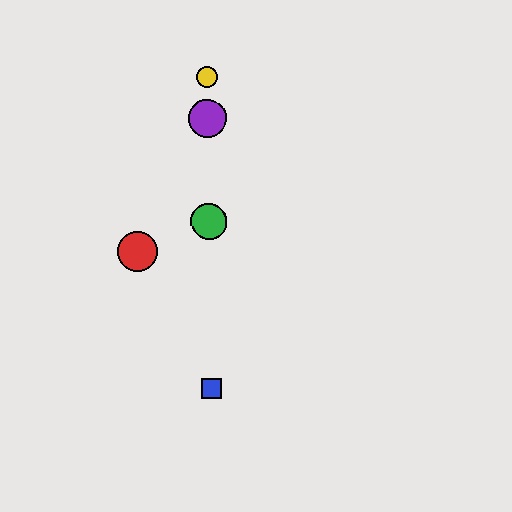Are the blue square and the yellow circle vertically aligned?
Yes, both are at x≈212.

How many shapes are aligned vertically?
4 shapes (the blue square, the green circle, the yellow circle, the purple circle) are aligned vertically.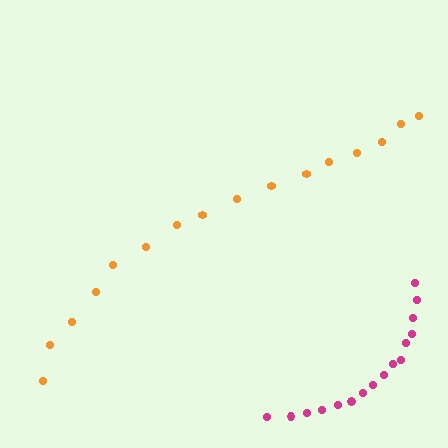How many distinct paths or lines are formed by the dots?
There are 2 distinct paths.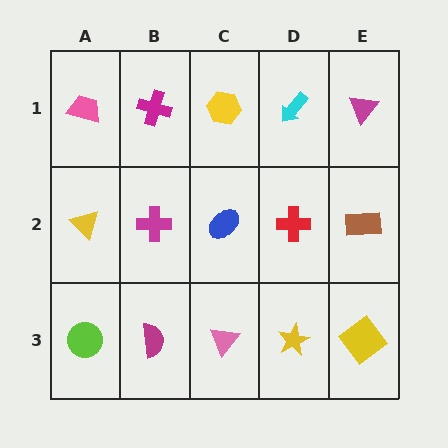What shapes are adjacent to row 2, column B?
A magenta cross (row 1, column B), a magenta semicircle (row 3, column B), a yellow triangle (row 2, column A), a blue ellipse (row 2, column C).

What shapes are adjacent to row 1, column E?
A brown rectangle (row 2, column E), a cyan arrow (row 1, column D).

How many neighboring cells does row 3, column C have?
3.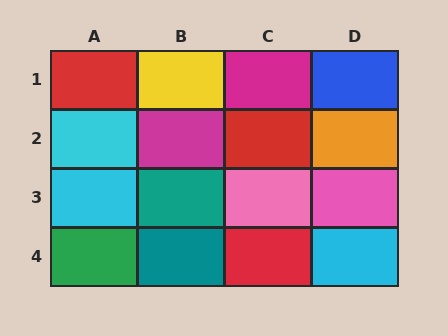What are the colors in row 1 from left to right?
Red, yellow, magenta, blue.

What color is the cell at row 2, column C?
Red.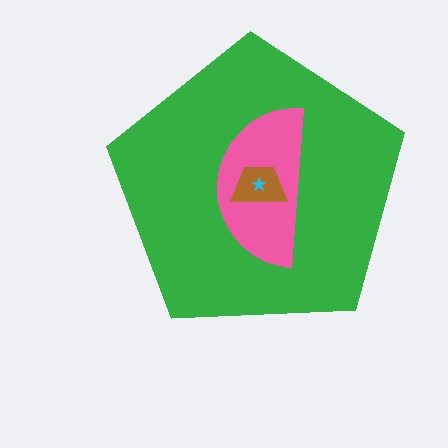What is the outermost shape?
The green pentagon.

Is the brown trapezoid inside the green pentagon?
Yes.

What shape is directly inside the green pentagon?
The pink semicircle.